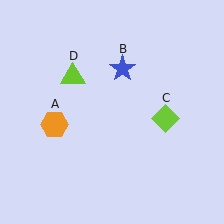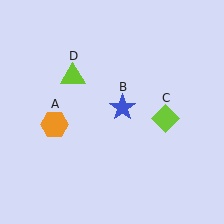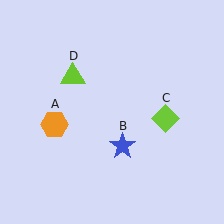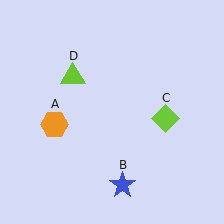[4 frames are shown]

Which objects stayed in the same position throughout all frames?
Orange hexagon (object A) and lime diamond (object C) and lime triangle (object D) remained stationary.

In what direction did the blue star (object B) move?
The blue star (object B) moved down.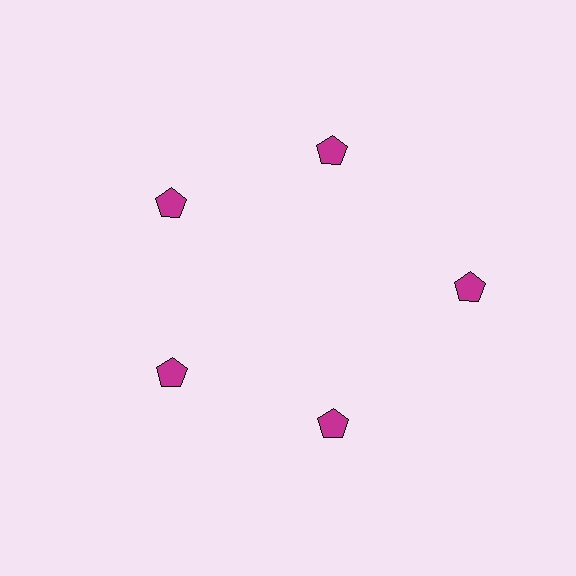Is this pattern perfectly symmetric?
No. The 5 magenta pentagons are arranged in a ring, but one element near the 3 o'clock position is pushed outward from the center, breaking the 5-fold rotational symmetry.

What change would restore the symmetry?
The symmetry would be restored by moving it inward, back onto the ring so that all 5 pentagons sit at equal angles and equal distance from the center.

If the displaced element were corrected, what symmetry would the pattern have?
It would have 5-fold rotational symmetry — the pattern would map onto itself every 72 degrees.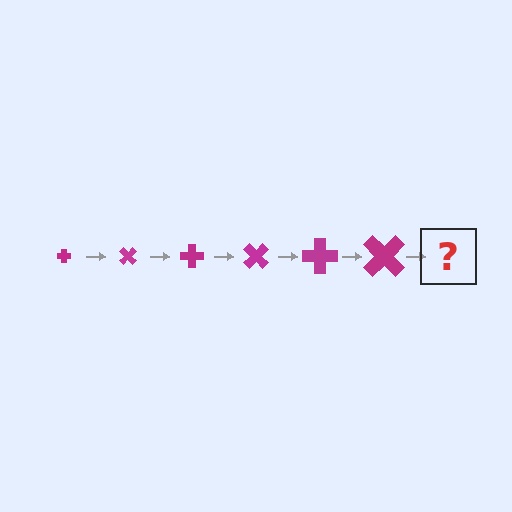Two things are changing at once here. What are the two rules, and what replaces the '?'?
The two rules are that the cross grows larger each step and it rotates 45 degrees each step. The '?' should be a cross, larger than the previous one and rotated 270 degrees from the start.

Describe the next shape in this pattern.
It should be a cross, larger than the previous one and rotated 270 degrees from the start.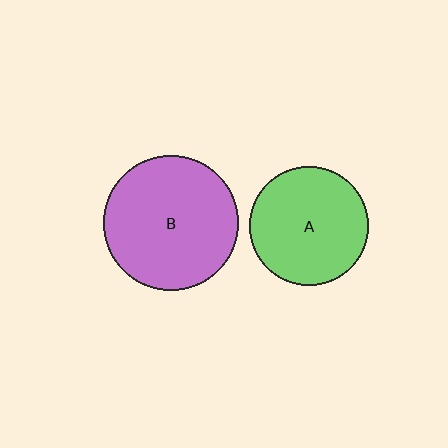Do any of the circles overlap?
No, none of the circles overlap.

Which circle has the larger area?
Circle B (purple).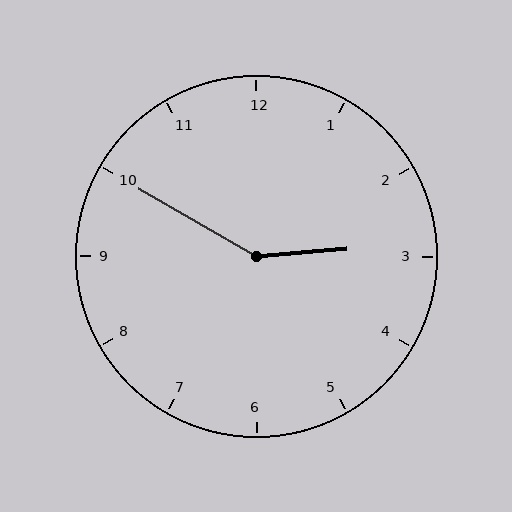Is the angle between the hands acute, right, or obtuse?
It is obtuse.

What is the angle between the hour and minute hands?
Approximately 145 degrees.